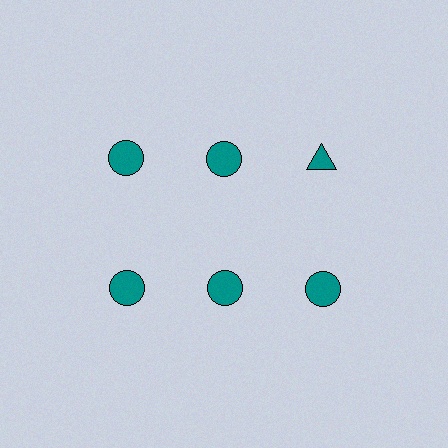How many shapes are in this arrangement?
There are 6 shapes arranged in a grid pattern.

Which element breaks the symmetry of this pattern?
The teal triangle in the top row, center column breaks the symmetry. All other shapes are teal circles.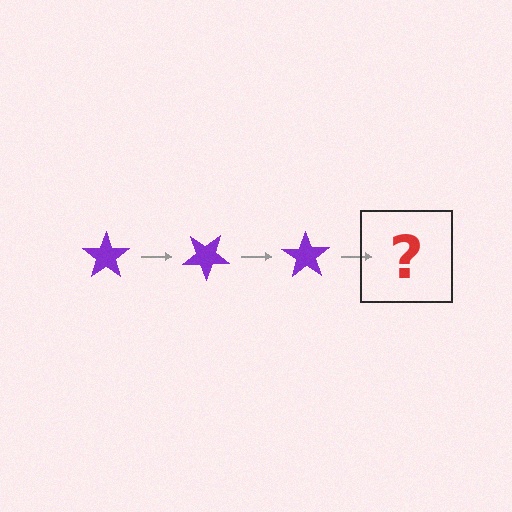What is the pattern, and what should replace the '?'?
The pattern is that the star rotates 35 degrees each step. The '?' should be a purple star rotated 105 degrees.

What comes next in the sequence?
The next element should be a purple star rotated 105 degrees.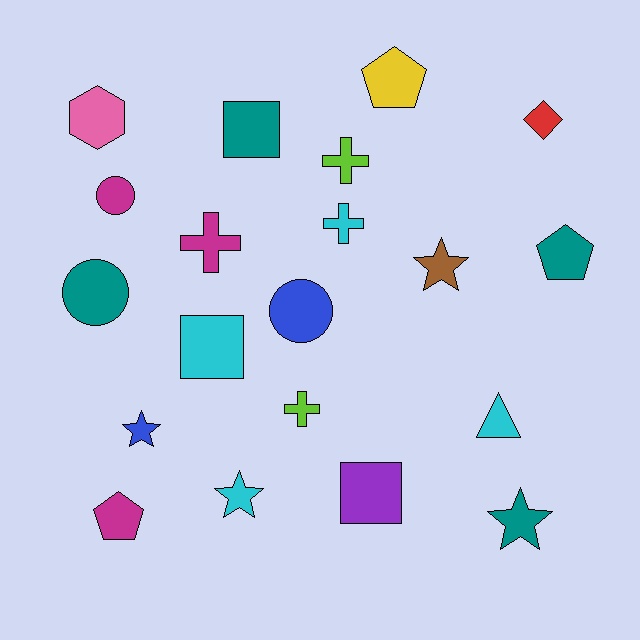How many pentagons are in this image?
There are 3 pentagons.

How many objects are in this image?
There are 20 objects.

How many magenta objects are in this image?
There are 3 magenta objects.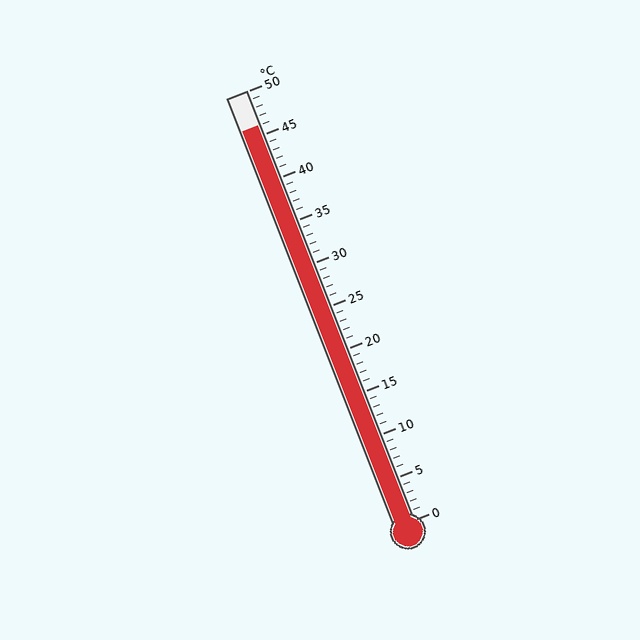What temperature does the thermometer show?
The thermometer shows approximately 46°C.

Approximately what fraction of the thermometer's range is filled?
The thermometer is filled to approximately 90% of its range.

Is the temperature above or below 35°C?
The temperature is above 35°C.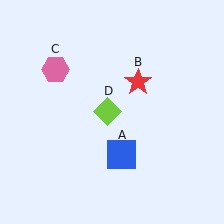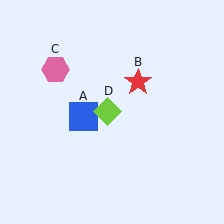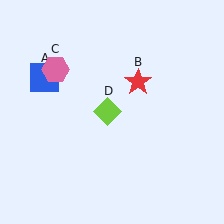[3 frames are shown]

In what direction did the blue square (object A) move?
The blue square (object A) moved up and to the left.